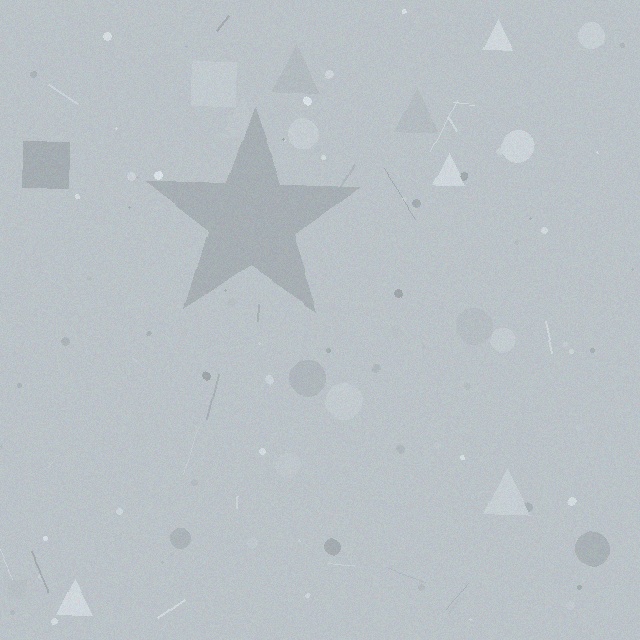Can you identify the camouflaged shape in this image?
The camouflaged shape is a star.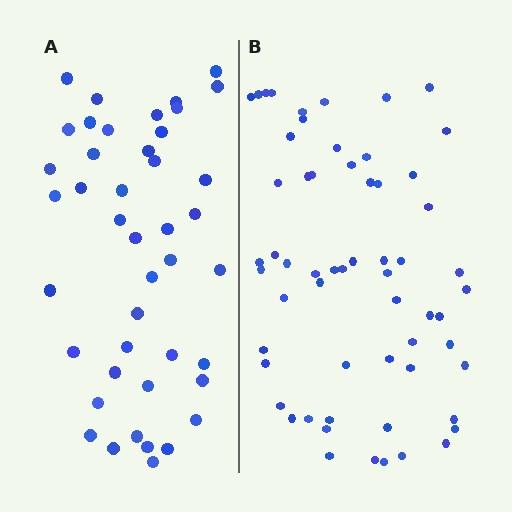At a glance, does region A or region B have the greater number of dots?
Region B (the right region) has more dots.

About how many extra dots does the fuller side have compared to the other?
Region B has approximately 15 more dots than region A.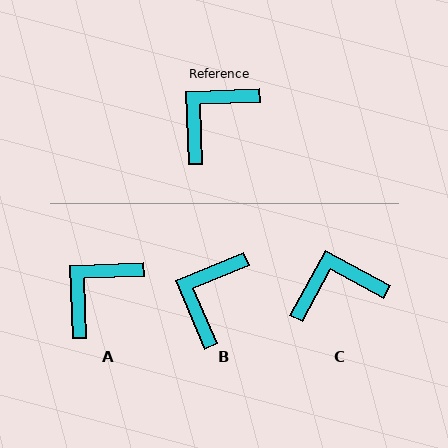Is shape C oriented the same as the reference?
No, it is off by about 31 degrees.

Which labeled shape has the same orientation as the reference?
A.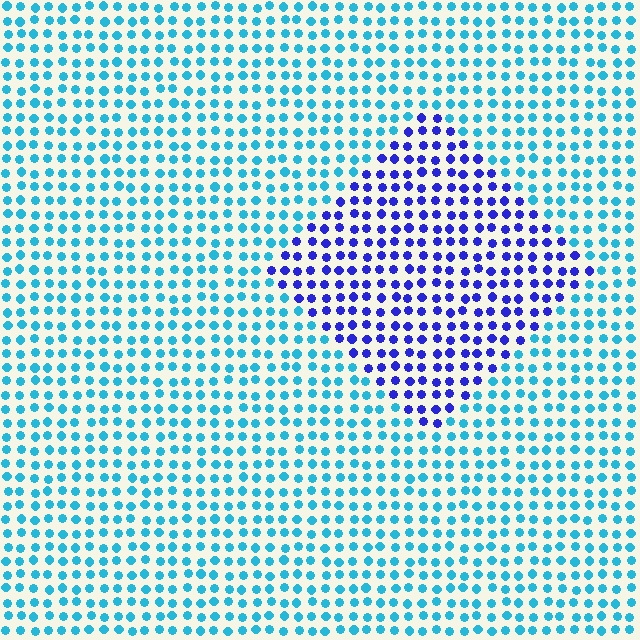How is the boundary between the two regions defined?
The boundary is defined purely by a slight shift in hue (about 50 degrees). Spacing, size, and orientation are identical on both sides.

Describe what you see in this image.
The image is filled with small cyan elements in a uniform arrangement. A diamond-shaped region is visible where the elements are tinted to a slightly different hue, forming a subtle color boundary.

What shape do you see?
I see a diamond.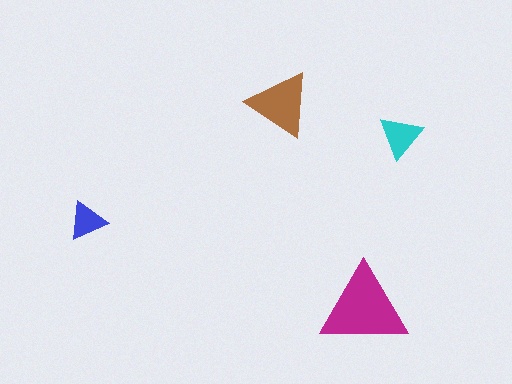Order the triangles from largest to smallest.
the magenta one, the brown one, the cyan one, the blue one.